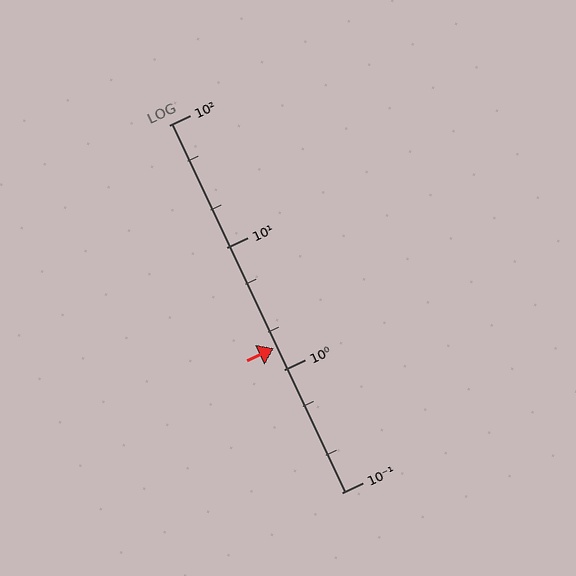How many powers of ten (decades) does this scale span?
The scale spans 3 decades, from 0.1 to 100.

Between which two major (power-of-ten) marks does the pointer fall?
The pointer is between 1 and 10.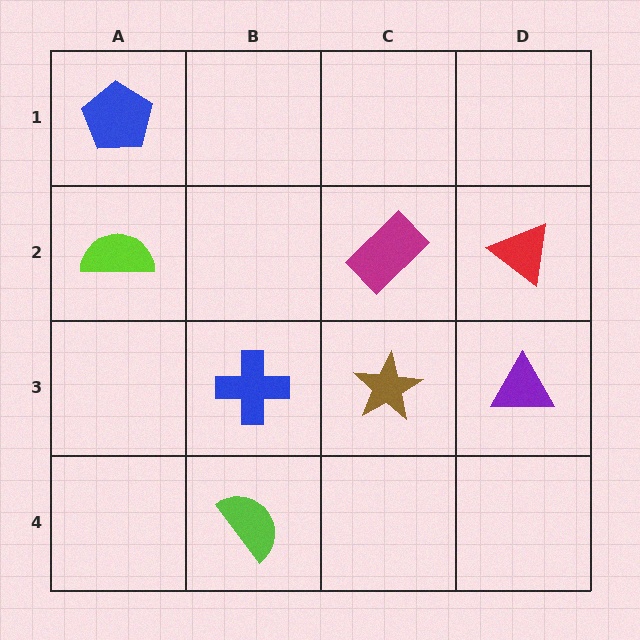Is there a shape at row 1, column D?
No, that cell is empty.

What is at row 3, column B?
A blue cross.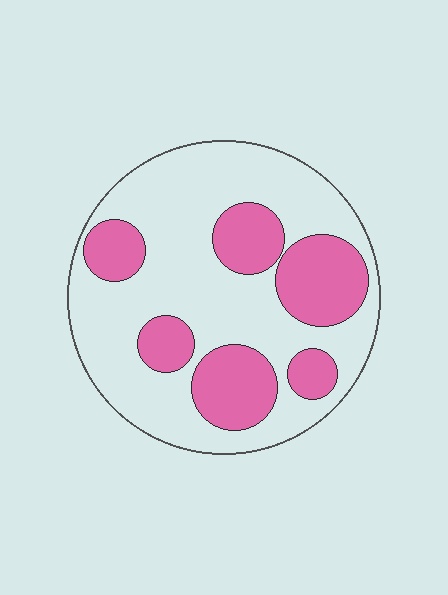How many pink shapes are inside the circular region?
6.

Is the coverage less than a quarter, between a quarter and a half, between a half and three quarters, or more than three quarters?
Between a quarter and a half.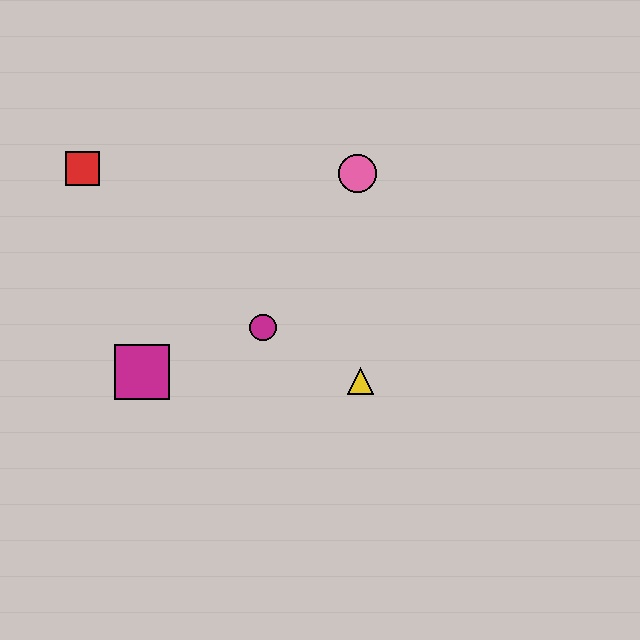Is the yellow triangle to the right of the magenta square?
Yes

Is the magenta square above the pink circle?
No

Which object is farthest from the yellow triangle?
The red square is farthest from the yellow triangle.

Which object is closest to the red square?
The magenta square is closest to the red square.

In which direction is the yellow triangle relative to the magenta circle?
The yellow triangle is to the right of the magenta circle.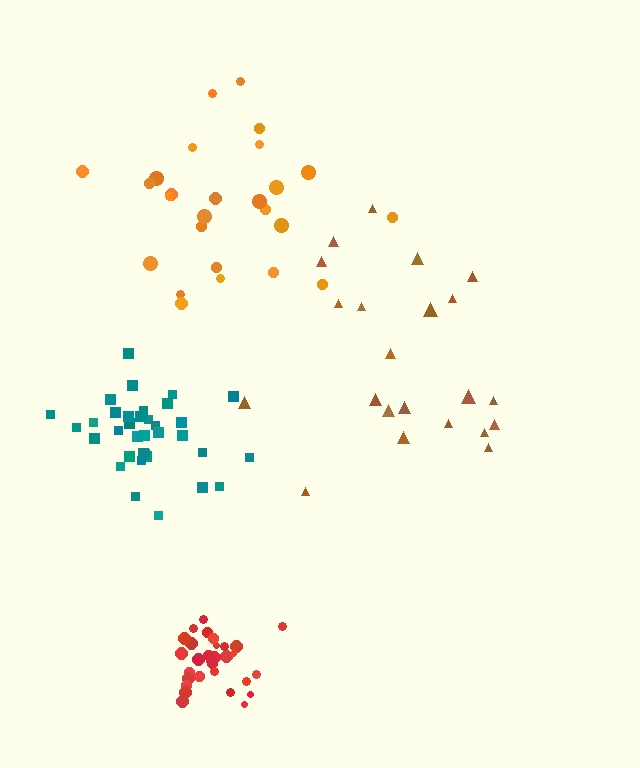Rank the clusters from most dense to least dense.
red, teal, orange, brown.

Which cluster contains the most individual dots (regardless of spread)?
Teal (35).